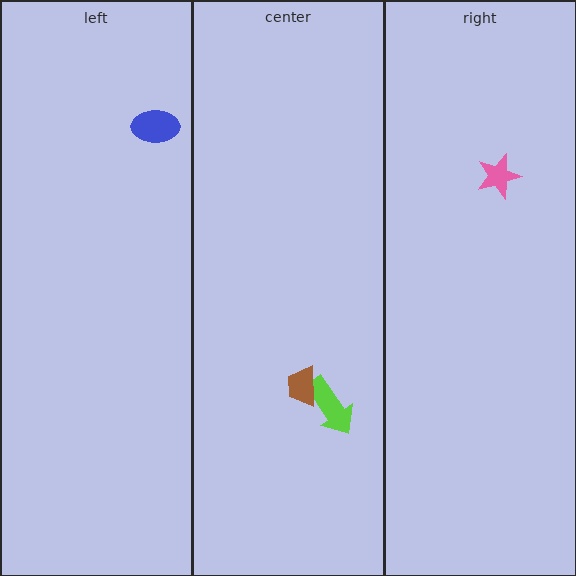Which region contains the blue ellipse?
The left region.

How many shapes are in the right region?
1.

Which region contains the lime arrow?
The center region.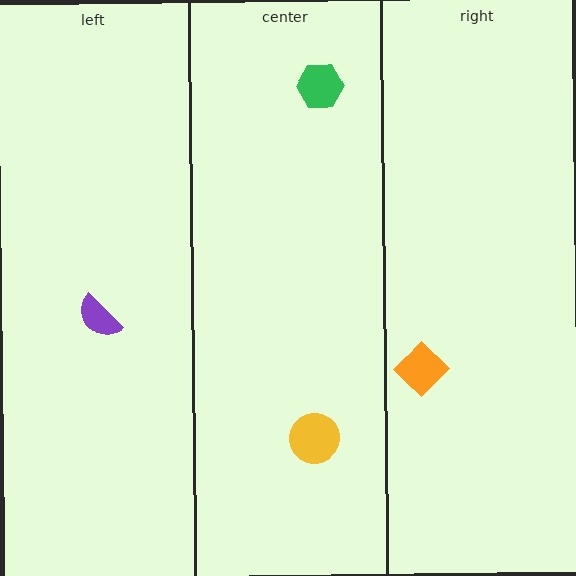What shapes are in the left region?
The purple semicircle.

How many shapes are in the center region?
2.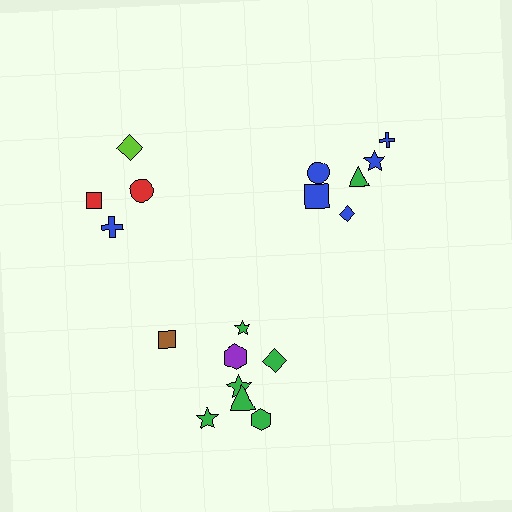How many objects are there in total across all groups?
There are 18 objects.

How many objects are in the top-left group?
There are 4 objects.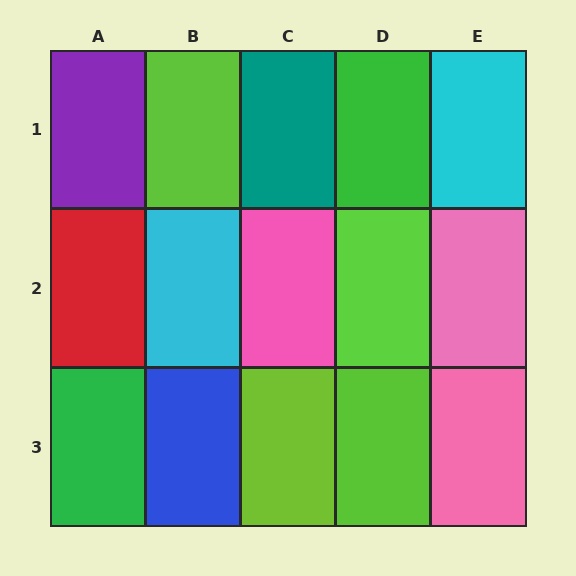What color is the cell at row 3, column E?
Pink.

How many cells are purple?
1 cell is purple.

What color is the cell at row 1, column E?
Cyan.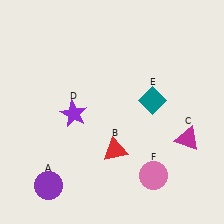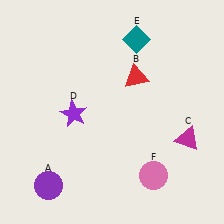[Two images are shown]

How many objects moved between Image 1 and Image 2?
2 objects moved between the two images.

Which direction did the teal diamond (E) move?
The teal diamond (E) moved up.